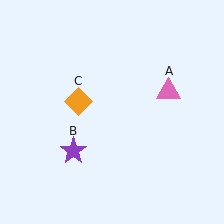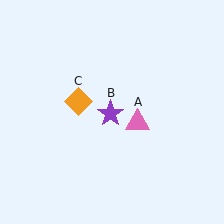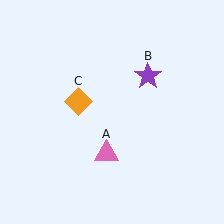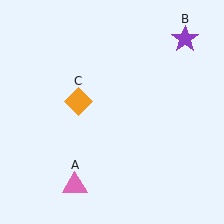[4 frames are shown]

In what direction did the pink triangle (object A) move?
The pink triangle (object A) moved down and to the left.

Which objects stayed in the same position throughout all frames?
Orange diamond (object C) remained stationary.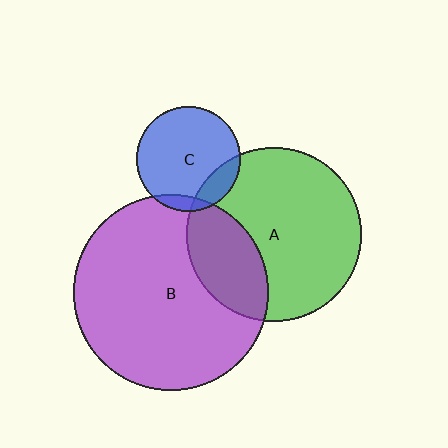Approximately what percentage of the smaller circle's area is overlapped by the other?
Approximately 5%.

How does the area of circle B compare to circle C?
Approximately 3.5 times.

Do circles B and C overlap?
Yes.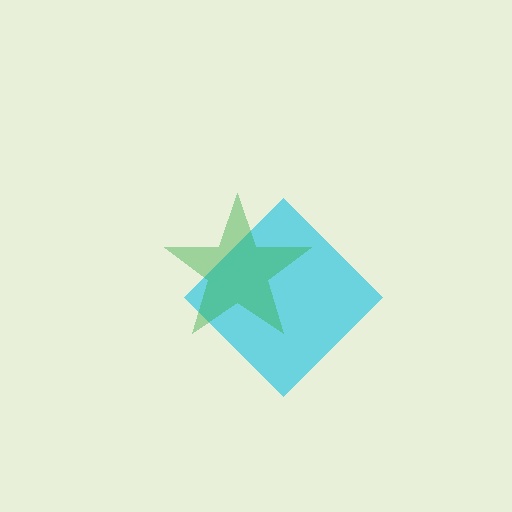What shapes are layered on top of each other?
The layered shapes are: a cyan diamond, a green star.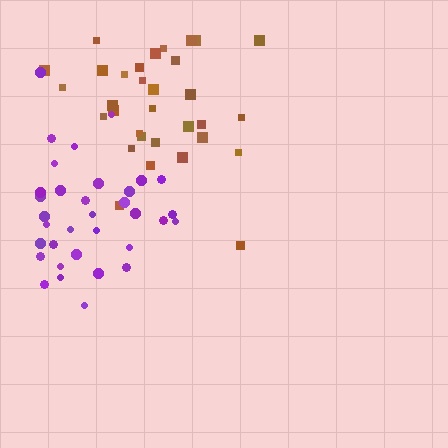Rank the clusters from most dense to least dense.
purple, brown.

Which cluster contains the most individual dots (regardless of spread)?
Purple (34).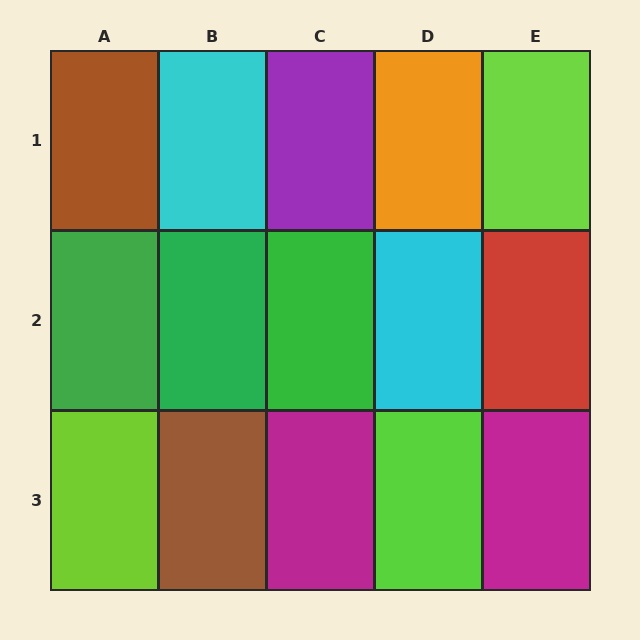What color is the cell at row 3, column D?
Lime.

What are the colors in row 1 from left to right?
Brown, cyan, purple, orange, lime.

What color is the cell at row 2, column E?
Red.